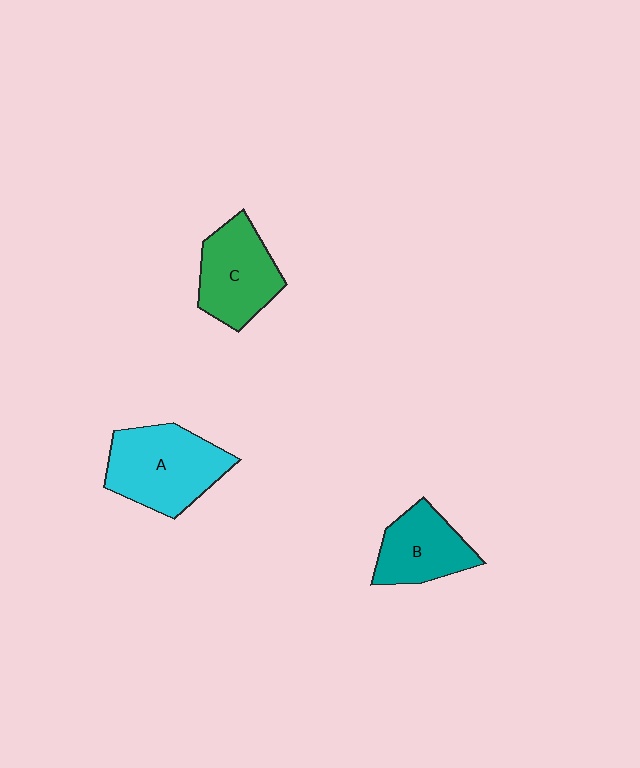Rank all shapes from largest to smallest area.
From largest to smallest: A (cyan), C (green), B (teal).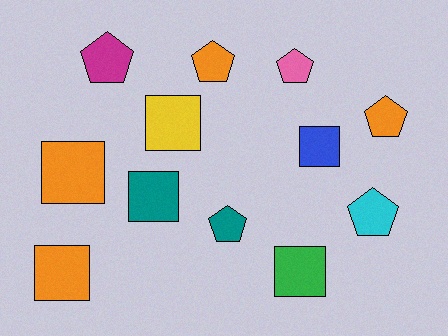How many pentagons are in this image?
There are 6 pentagons.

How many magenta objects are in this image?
There is 1 magenta object.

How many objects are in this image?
There are 12 objects.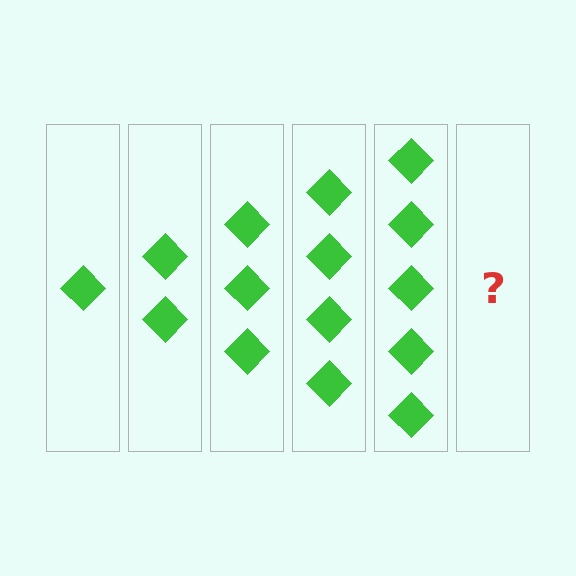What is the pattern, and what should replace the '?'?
The pattern is that each step adds one more diamond. The '?' should be 6 diamonds.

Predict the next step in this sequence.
The next step is 6 diamonds.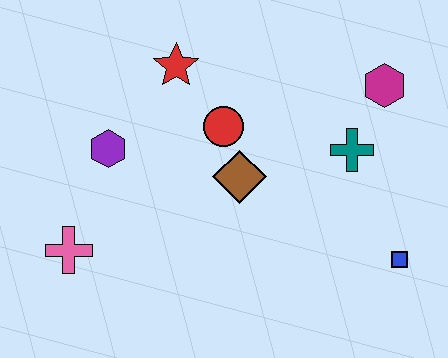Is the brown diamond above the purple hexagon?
No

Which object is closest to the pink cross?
The purple hexagon is closest to the pink cross.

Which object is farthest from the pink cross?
The magenta hexagon is farthest from the pink cross.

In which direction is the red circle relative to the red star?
The red circle is below the red star.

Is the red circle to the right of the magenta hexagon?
No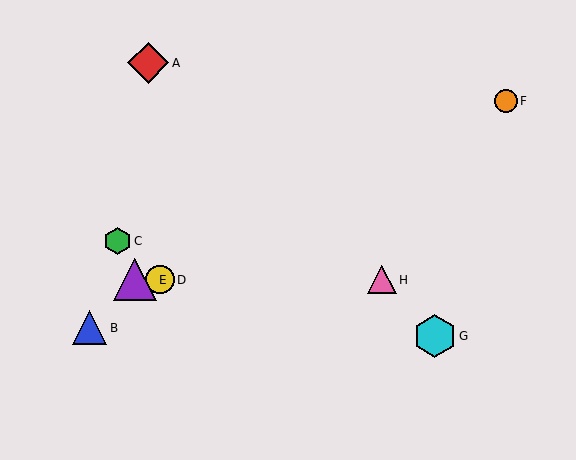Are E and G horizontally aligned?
No, E is at y≈280 and G is at y≈336.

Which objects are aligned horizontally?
Objects D, E, H are aligned horizontally.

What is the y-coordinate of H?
Object H is at y≈280.